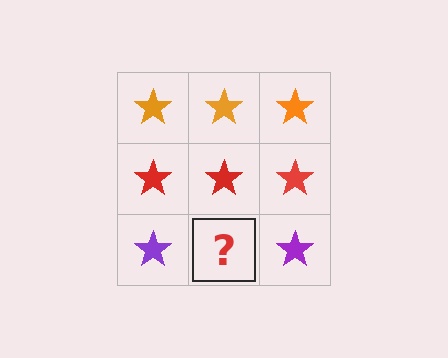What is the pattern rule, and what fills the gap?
The rule is that each row has a consistent color. The gap should be filled with a purple star.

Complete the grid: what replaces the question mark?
The question mark should be replaced with a purple star.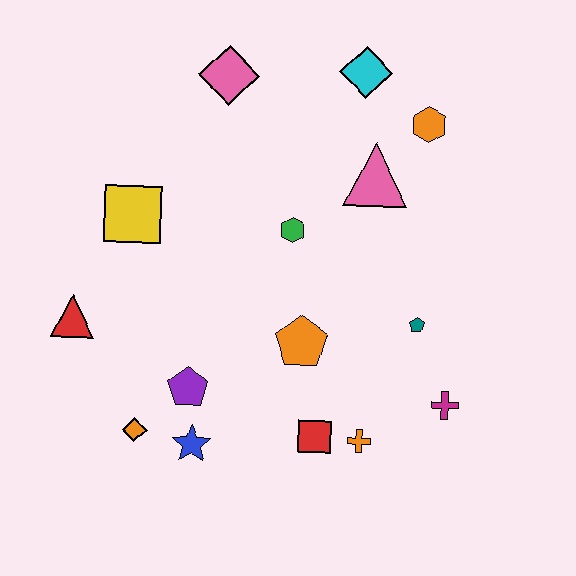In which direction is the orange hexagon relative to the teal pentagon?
The orange hexagon is above the teal pentagon.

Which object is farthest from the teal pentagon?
The red triangle is farthest from the teal pentagon.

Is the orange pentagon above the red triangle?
No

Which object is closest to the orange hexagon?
The pink triangle is closest to the orange hexagon.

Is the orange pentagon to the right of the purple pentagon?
Yes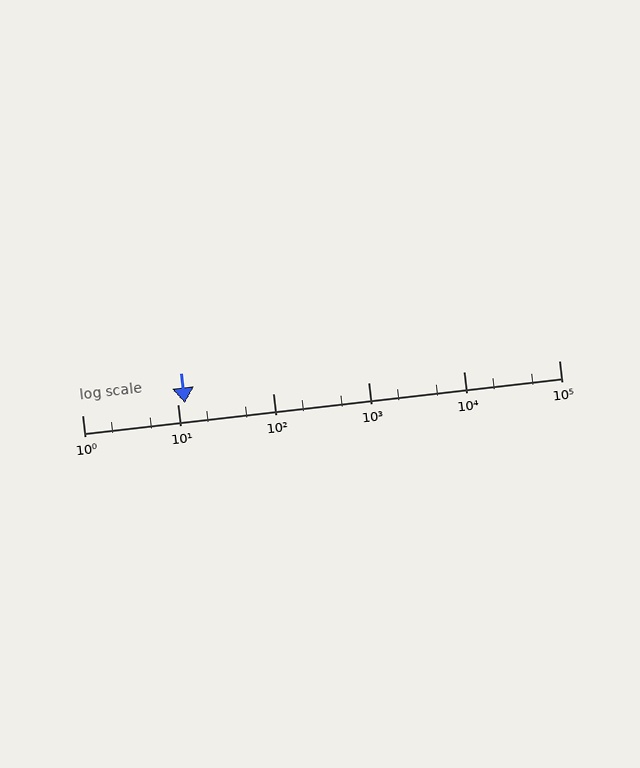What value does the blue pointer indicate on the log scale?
The pointer indicates approximately 12.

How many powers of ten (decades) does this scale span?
The scale spans 5 decades, from 1 to 100000.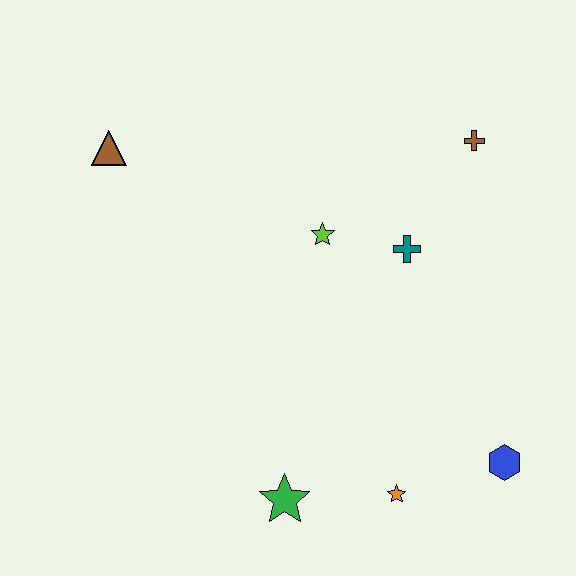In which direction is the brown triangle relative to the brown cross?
The brown triangle is to the left of the brown cross.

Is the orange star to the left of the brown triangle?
No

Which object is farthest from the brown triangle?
The blue hexagon is farthest from the brown triangle.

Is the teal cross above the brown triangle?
No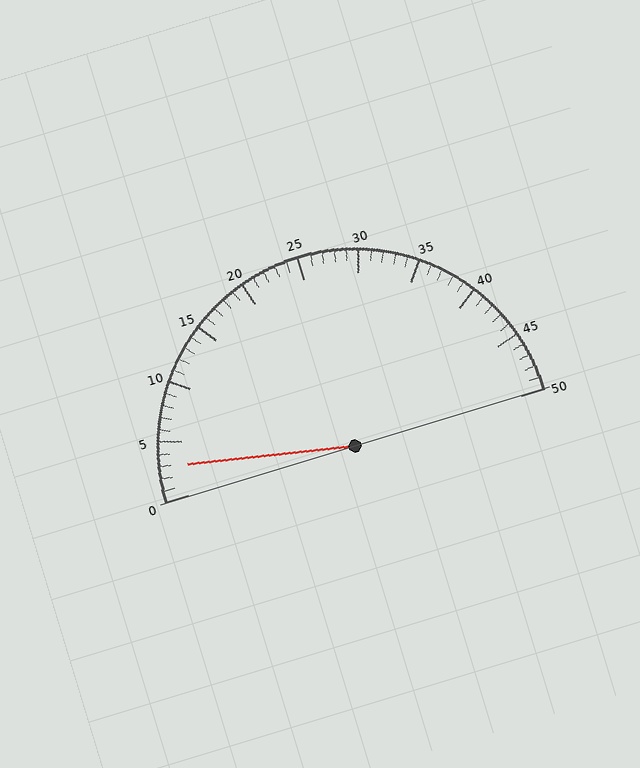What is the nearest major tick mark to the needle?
The nearest major tick mark is 5.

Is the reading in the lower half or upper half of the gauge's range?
The reading is in the lower half of the range (0 to 50).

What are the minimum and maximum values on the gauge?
The gauge ranges from 0 to 50.